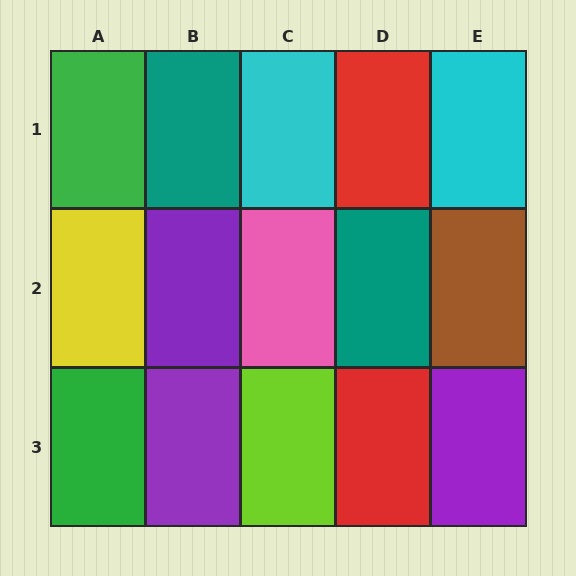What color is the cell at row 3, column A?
Green.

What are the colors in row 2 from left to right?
Yellow, purple, pink, teal, brown.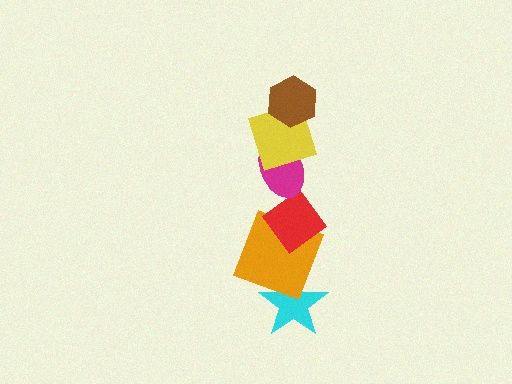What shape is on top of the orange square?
The red diamond is on top of the orange square.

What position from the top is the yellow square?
The yellow square is 2nd from the top.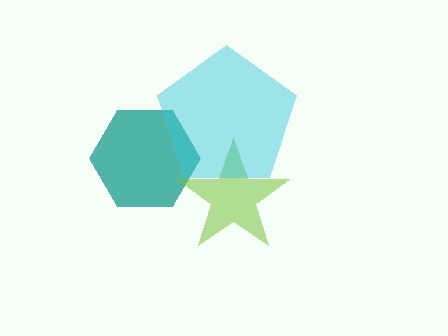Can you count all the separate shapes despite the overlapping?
Yes, there are 3 separate shapes.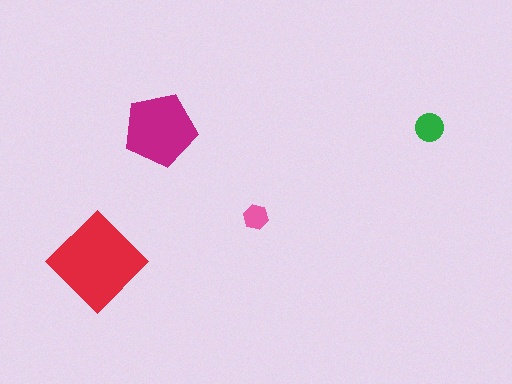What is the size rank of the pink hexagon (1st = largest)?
4th.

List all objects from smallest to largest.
The pink hexagon, the green circle, the magenta pentagon, the red diamond.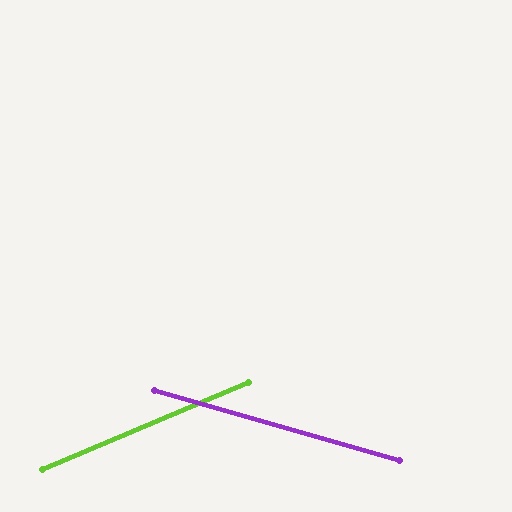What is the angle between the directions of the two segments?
Approximately 39 degrees.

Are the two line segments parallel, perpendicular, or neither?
Neither parallel nor perpendicular — they differ by about 39°.